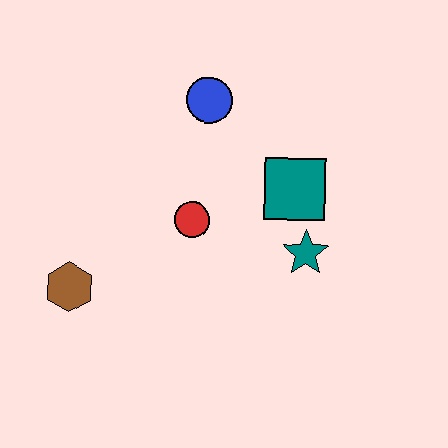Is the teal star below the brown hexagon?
No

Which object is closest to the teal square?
The teal star is closest to the teal square.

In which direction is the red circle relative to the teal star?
The red circle is to the left of the teal star.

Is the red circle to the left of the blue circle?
Yes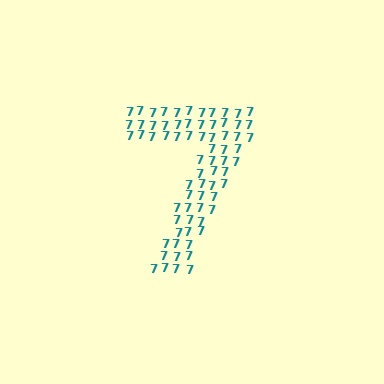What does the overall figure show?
The overall figure shows the digit 7.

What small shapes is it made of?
It is made of small digit 7's.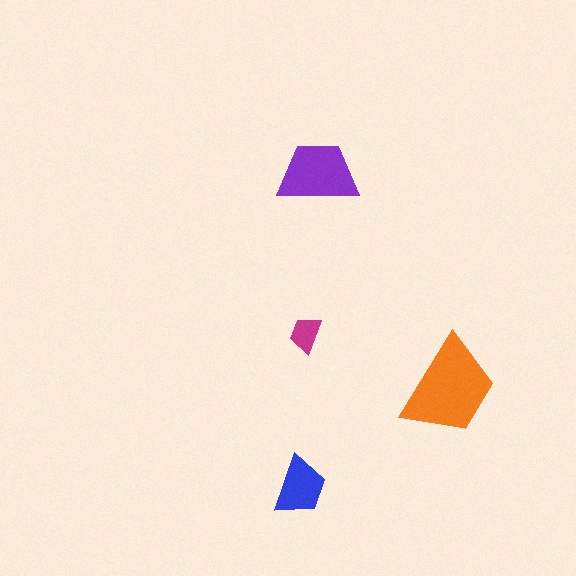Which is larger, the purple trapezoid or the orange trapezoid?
The orange one.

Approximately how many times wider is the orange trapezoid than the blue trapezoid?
About 1.5 times wider.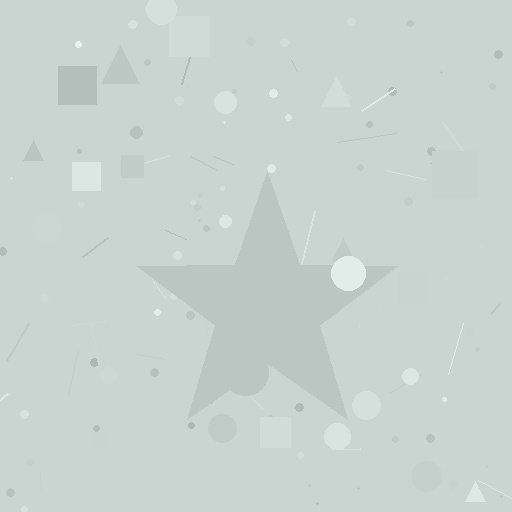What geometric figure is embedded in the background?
A star is embedded in the background.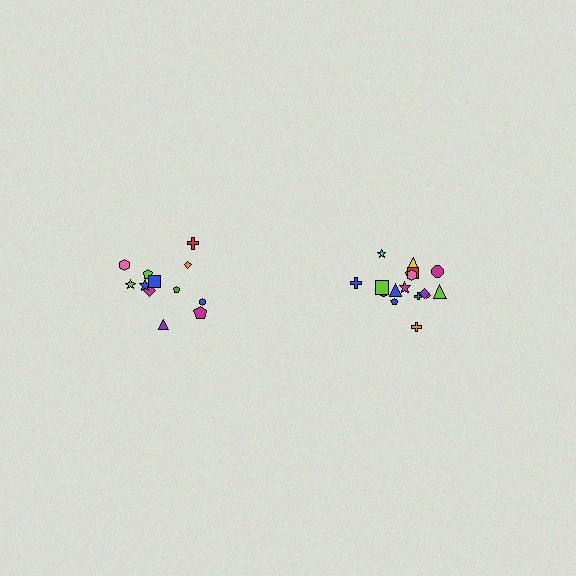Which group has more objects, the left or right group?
The right group.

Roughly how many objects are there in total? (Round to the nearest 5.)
Roughly 30 objects in total.